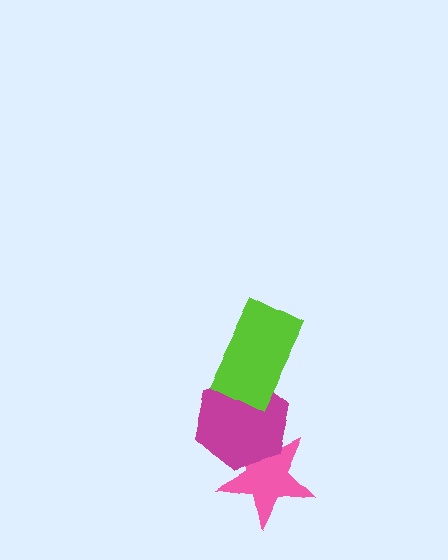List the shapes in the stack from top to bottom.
From top to bottom: the lime rectangle, the magenta hexagon, the pink star.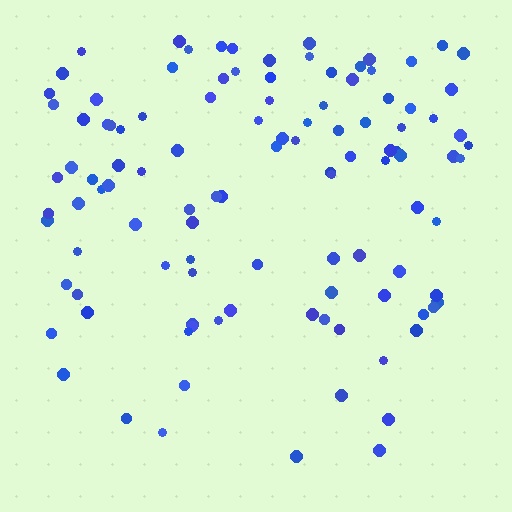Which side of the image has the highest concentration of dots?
The top.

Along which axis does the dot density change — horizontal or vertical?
Vertical.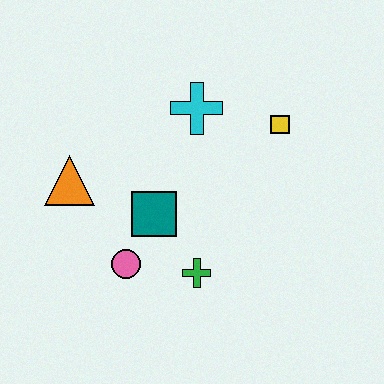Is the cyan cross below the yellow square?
No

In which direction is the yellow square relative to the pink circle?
The yellow square is to the right of the pink circle.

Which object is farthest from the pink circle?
The yellow square is farthest from the pink circle.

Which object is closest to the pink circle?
The teal square is closest to the pink circle.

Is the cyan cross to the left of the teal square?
No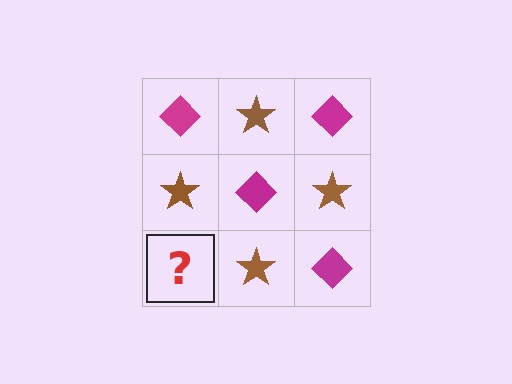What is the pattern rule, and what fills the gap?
The rule is that it alternates magenta diamond and brown star in a checkerboard pattern. The gap should be filled with a magenta diamond.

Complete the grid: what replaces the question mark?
The question mark should be replaced with a magenta diamond.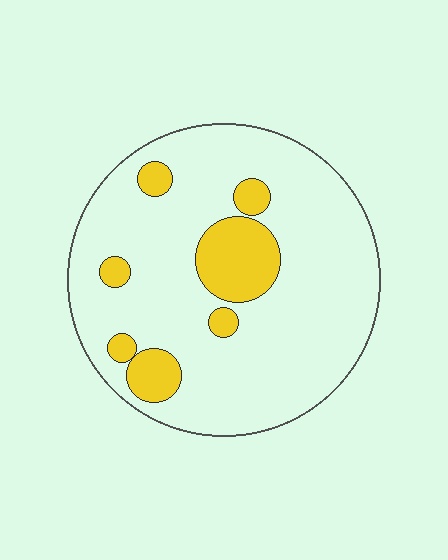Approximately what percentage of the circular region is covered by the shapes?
Approximately 15%.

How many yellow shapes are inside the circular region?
7.